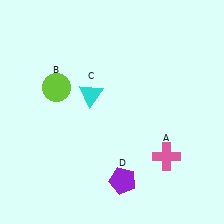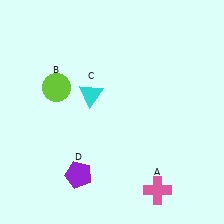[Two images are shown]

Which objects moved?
The objects that moved are: the pink cross (A), the purple pentagon (D).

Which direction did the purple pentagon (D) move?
The purple pentagon (D) moved left.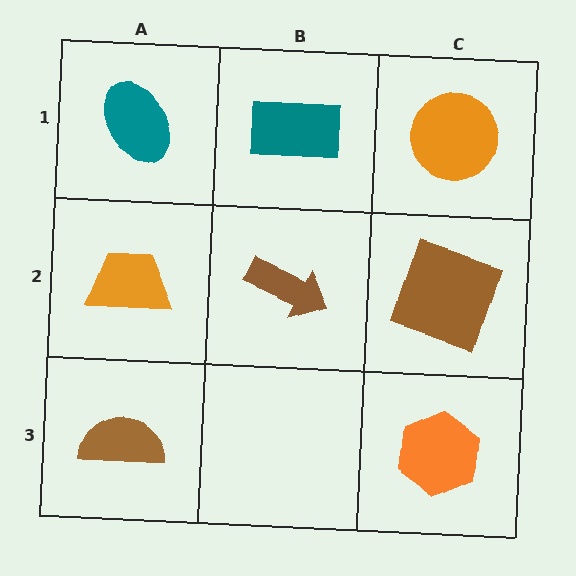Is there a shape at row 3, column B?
No, that cell is empty.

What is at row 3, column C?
An orange hexagon.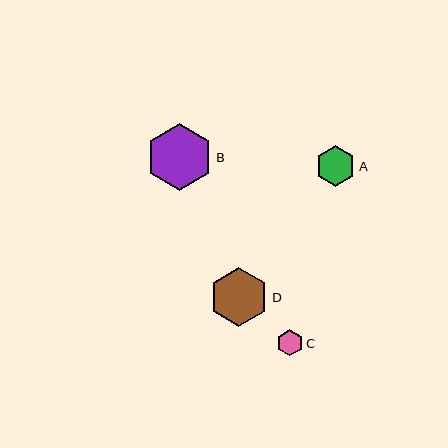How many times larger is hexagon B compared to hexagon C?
Hexagon B is approximately 2.6 times the size of hexagon C.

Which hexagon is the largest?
Hexagon B is the largest with a size of approximately 67 pixels.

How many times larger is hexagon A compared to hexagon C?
Hexagon A is approximately 1.5 times the size of hexagon C.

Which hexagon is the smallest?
Hexagon C is the smallest with a size of approximately 26 pixels.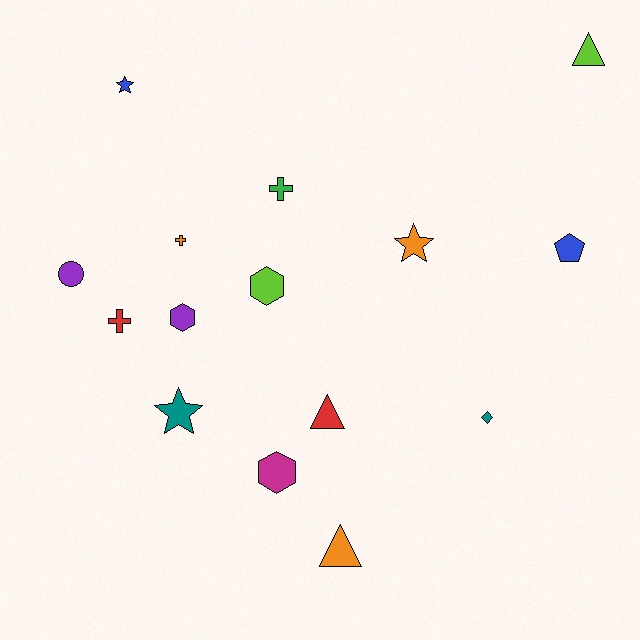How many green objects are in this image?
There is 1 green object.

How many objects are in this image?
There are 15 objects.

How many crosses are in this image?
There are 3 crosses.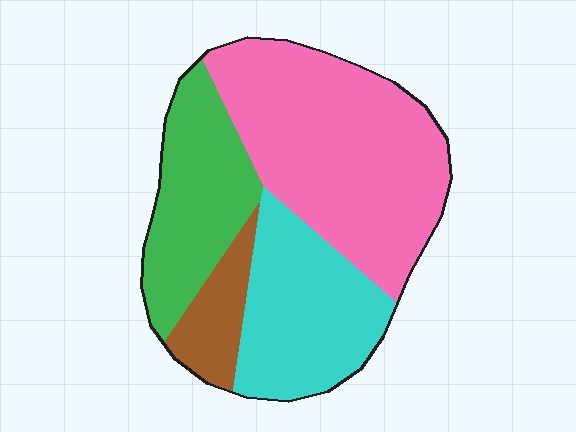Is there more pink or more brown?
Pink.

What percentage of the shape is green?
Green covers 22% of the shape.